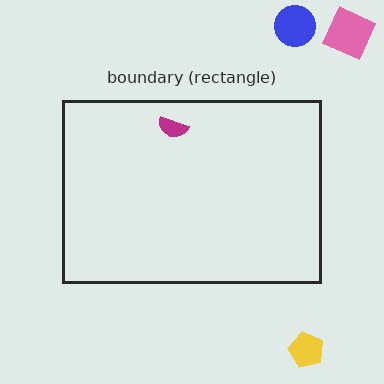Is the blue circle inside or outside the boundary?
Outside.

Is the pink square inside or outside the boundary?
Outside.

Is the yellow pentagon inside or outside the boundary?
Outside.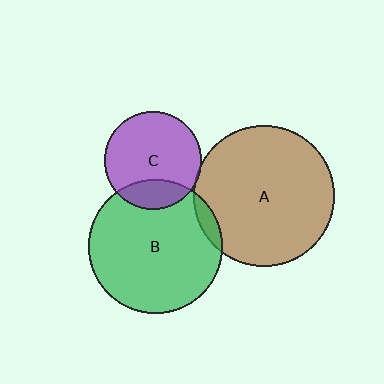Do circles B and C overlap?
Yes.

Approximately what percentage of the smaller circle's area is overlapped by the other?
Approximately 20%.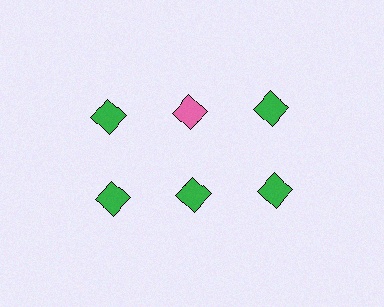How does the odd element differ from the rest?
It has a different color: pink instead of green.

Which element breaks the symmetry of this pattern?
The pink diamond in the top row, second from left column breaks the symmetry. All other shapes are green diamonds.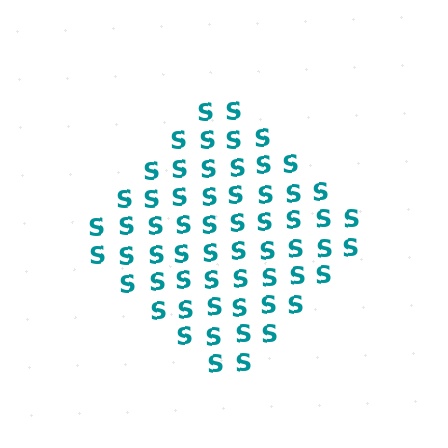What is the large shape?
The large shape is a diamond.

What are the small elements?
The small elements are letter S's.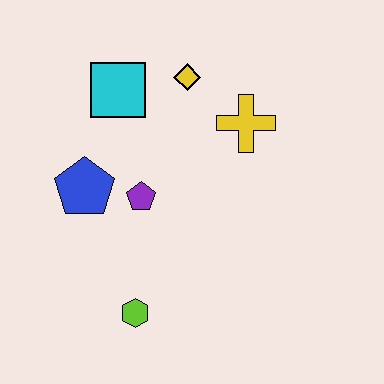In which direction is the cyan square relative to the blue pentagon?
The cyan square is above the blue pentagon.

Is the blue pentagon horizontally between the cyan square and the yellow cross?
No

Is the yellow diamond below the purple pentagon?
No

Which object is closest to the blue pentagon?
The purple pentagon is closest to the blue pentagon.